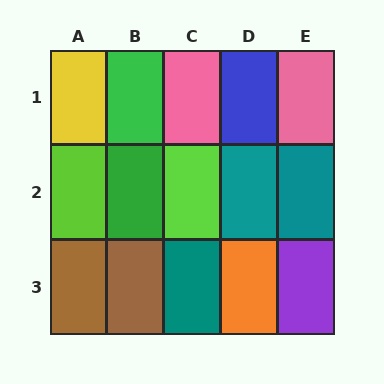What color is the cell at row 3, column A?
Brown.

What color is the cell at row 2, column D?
Teal.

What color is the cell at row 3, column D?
Orange.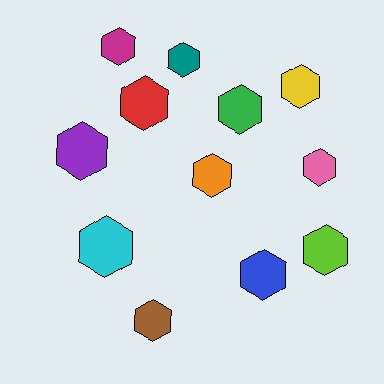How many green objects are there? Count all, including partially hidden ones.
There is 1 green object.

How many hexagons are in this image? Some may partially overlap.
There are 12 hexagons.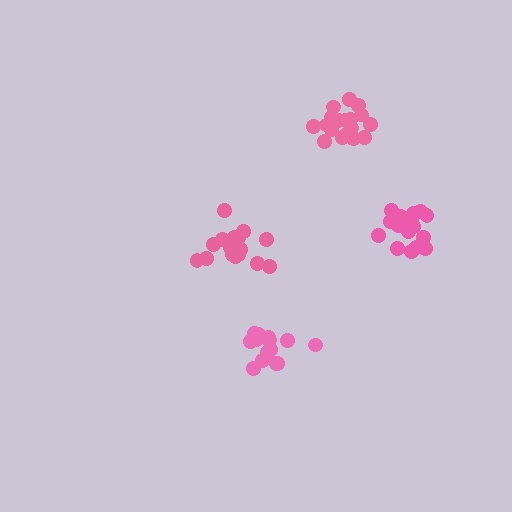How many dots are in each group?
Group 1: 19 dots, Group 2: 17 dots, Group 3: 18 dots, Group 4: 16 dots (70 total).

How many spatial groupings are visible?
There are 4 spatial groupings.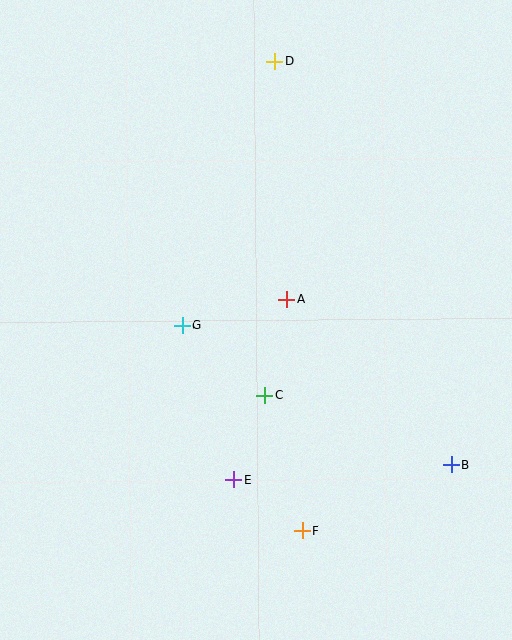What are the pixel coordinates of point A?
Point A is at (286, 299).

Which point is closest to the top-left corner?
Point D is closest to the top-left corner.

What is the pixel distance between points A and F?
The distance between A and F is 232 pixels.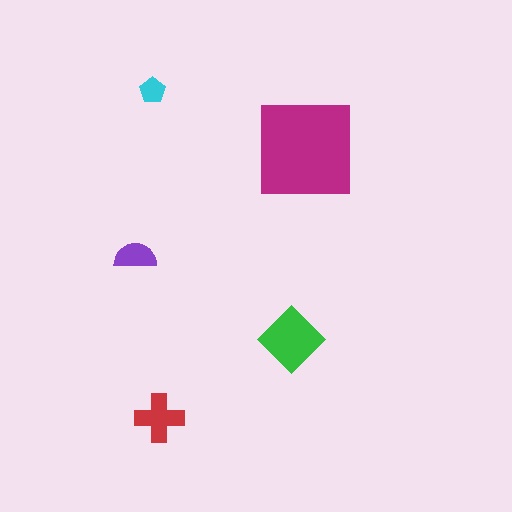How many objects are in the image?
There are 5 objects in the image.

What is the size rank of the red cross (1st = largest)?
3rd.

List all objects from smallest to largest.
The cyan pentagon, the purple semicircle, the red cross, the green diamond, the magenta square.